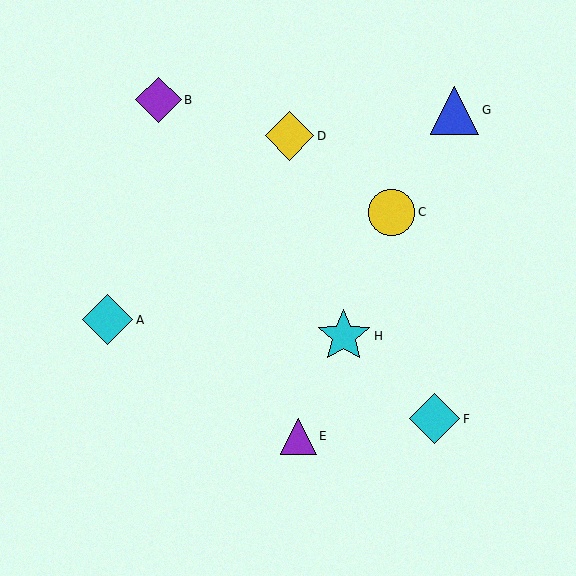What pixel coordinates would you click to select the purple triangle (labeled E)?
Click at (298, 436) to select the purple triangle E.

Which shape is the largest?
The cyan star (labeled H) is the largest.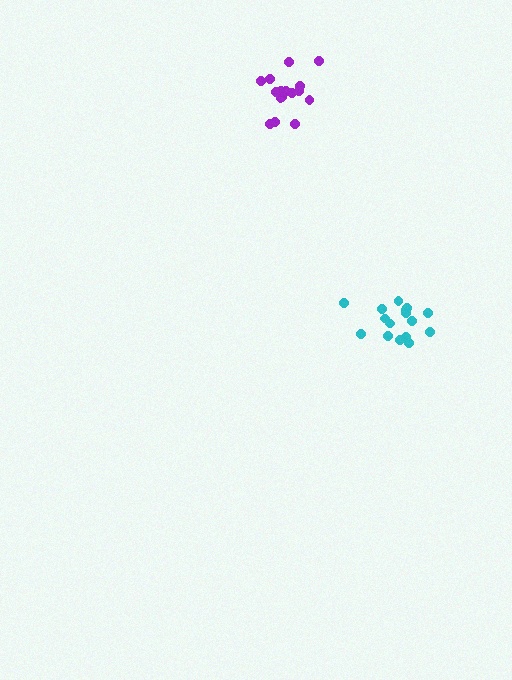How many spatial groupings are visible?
There are 2 spatial groupings.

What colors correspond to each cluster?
The clusters are colored: purple, cyan.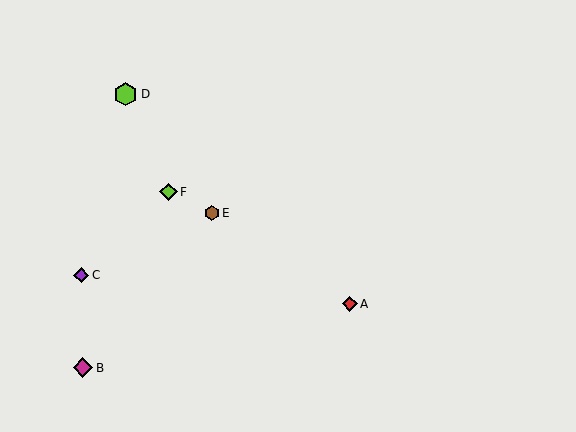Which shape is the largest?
The lime hexagon (labeled D) is the largest.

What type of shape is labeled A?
Shape A is a red diamond.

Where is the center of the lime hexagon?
The center of the lime hexagon is at (126, 94).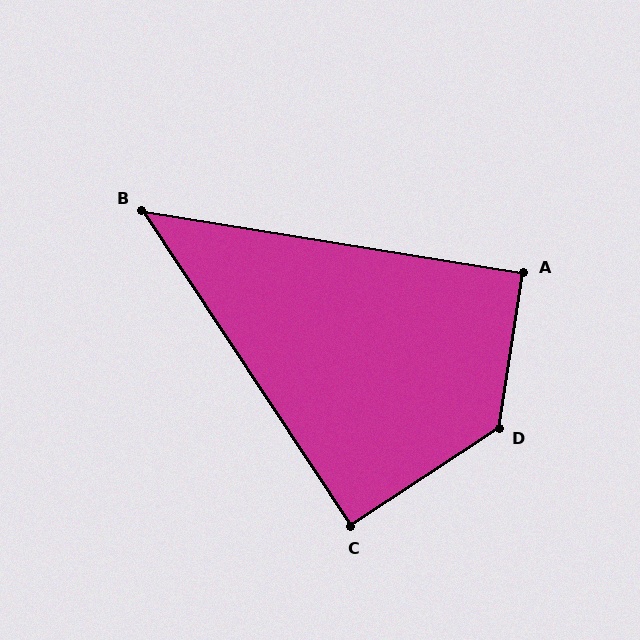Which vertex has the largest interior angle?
D, at approximately 133 degrees.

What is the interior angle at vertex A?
Approximately 90 degrees (approximately right).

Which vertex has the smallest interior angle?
B, at approximately 47 degrees.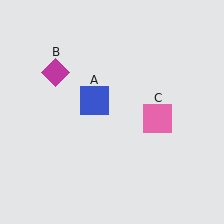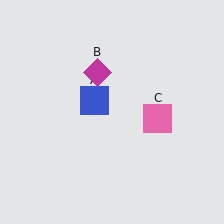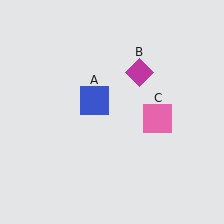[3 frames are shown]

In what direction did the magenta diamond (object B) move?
The magenta diamond (object B) moved right.